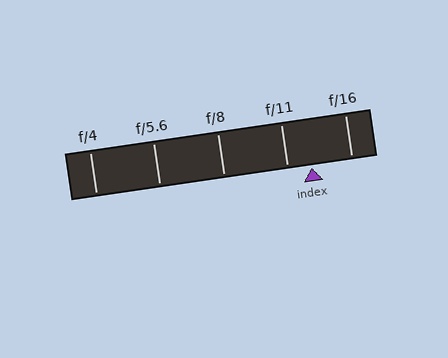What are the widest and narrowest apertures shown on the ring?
The widest aperture shown is f/4 and the narrowest is f/16.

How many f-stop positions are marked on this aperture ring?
There are 5 f-stop positions marked.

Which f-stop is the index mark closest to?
The index mark is closest to f/11.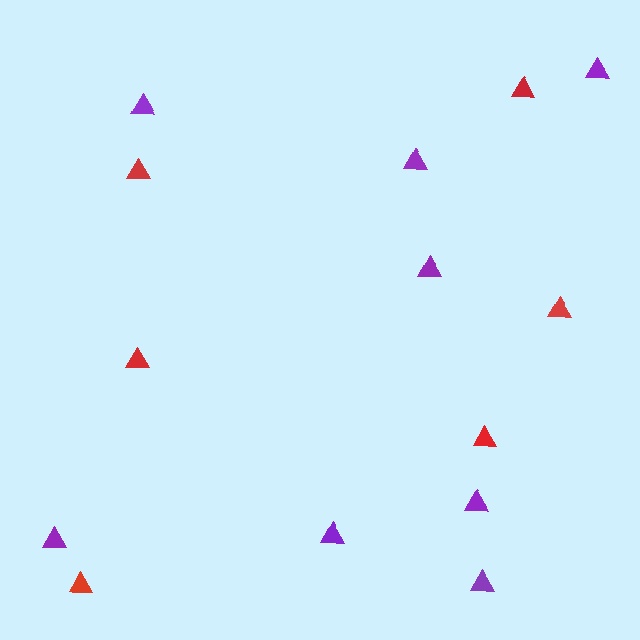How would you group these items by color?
There are 2 groups: one group of red triangles (6) and one group of purple triangles (8).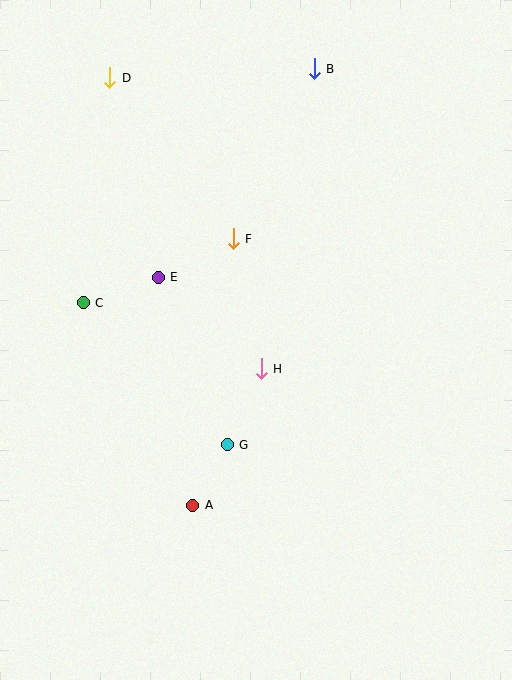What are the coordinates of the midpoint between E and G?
The midpoint between E and G is at (193, 361).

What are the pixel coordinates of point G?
Point G is at (227, 445).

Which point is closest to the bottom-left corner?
Point A is closest to the bottom-left corner.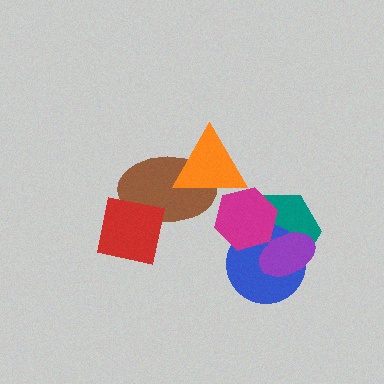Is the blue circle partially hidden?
Yes, it is partially covered by another shape.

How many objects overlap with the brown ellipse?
2 objects overlap with the brown ellipse.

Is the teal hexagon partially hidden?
Yes, it is partially covered by another shape.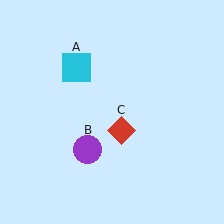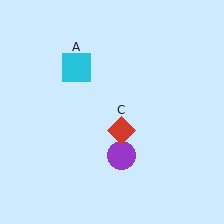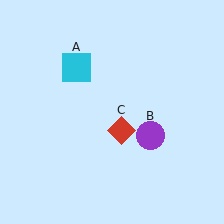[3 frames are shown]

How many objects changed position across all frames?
1 object changed position: purple circle (object B).